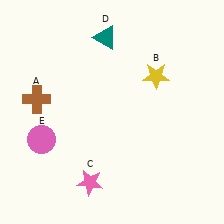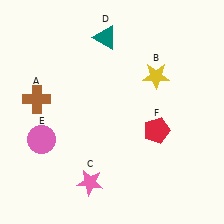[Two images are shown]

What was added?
A red pentagon (F) was added in Image 2.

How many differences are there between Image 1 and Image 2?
There is 1 difference between the two images.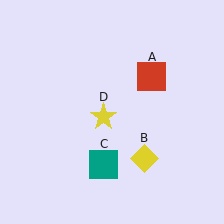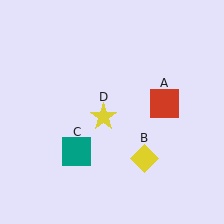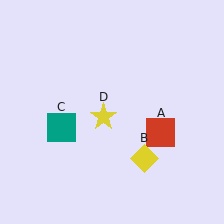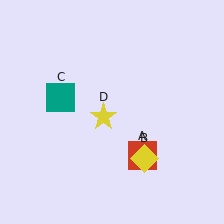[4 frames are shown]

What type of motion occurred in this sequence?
The red square (object A), teal square (object C) rotated clockwise around the center of the scene.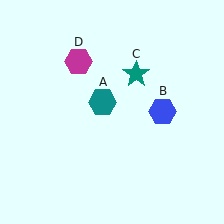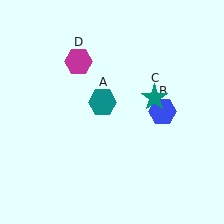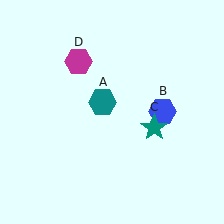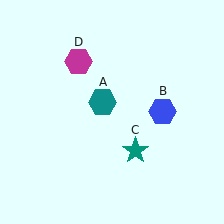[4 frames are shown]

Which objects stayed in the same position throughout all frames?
Teal hexagon (object A) and blue hexagon (object B) and magenta hexagon (object D) remained stationary.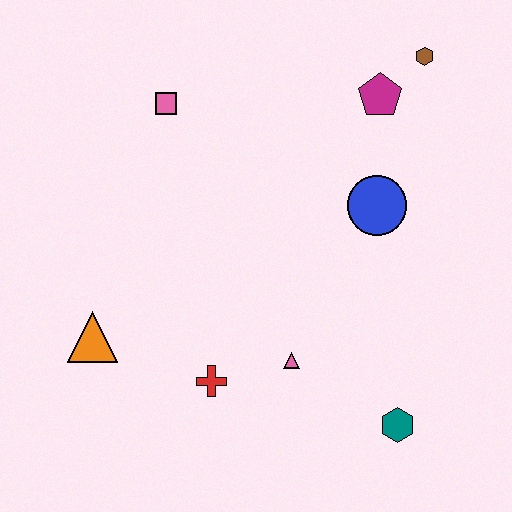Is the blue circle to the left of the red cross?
No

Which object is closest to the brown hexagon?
The magenta pentagon is closest to the brown hexagon.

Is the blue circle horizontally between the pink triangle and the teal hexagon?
Yes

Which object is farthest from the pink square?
The teal hexagon is farthest from the pink square.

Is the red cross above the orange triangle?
No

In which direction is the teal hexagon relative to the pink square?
The teal hexagon is below the pink square.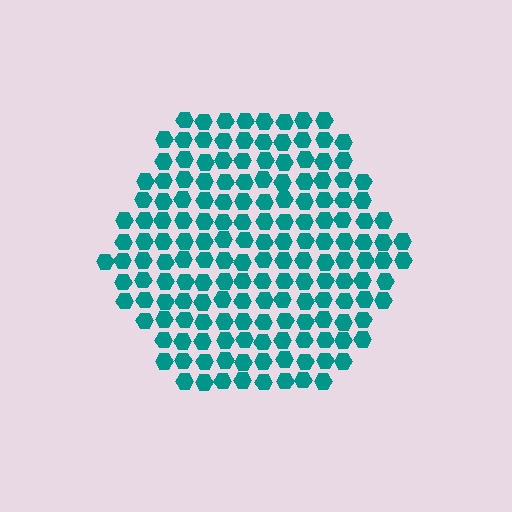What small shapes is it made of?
It is made of small hexagons.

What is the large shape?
The large shape is a hexagon.